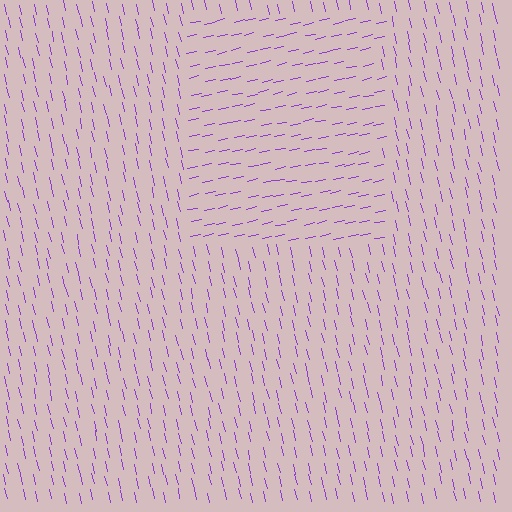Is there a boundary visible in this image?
Yes, there is a texture boundary formed by a change in line orientation.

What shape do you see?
I see a rectangle.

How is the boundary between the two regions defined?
The boundary is defined purely by a change in line orientation (approximately 89 degrees difference). All lines are the same color and thickness.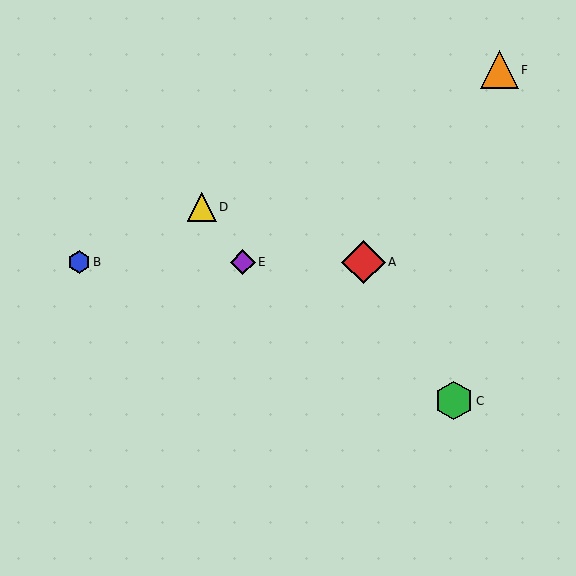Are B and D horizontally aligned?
No, B is at y≈262 and D is at y≈207.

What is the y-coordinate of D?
Object D is at y≈207.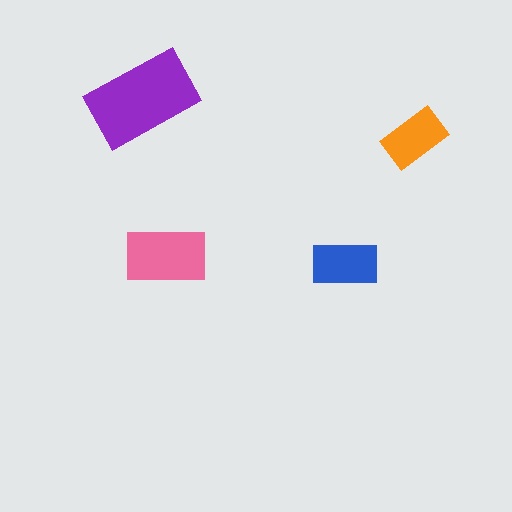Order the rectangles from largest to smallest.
the purple one, the pink one, the blue one, the orange one.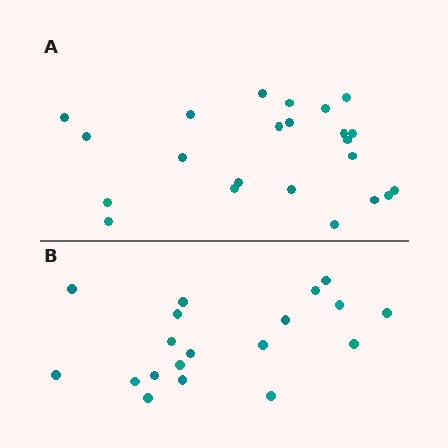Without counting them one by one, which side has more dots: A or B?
Region A (the top region) has more dots.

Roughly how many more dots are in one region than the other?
Region A has about 4 more dots than region B.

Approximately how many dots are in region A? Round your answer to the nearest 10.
About 20 dots. (The exact count is 23, which rounds to 20.)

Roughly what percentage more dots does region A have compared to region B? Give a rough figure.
About 20% more.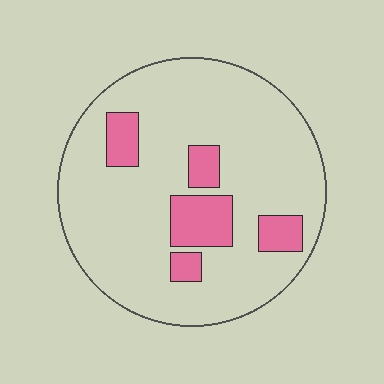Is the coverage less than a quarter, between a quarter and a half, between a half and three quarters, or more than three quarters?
Less than a quarter.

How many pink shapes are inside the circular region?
5.